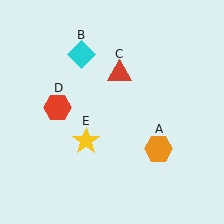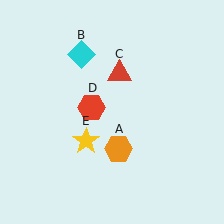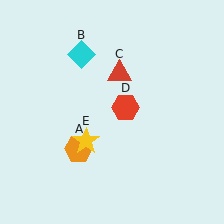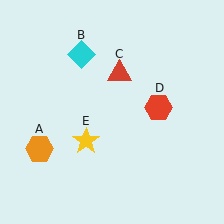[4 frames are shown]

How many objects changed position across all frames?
2 objects changed position: orange hexagon (object A), red hexagon (object D).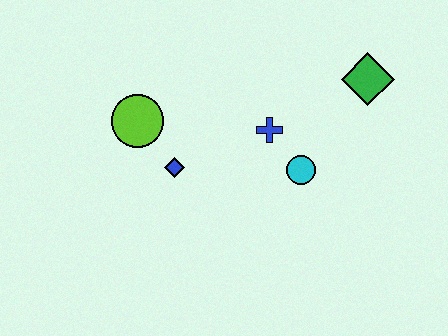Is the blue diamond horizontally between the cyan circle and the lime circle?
Yes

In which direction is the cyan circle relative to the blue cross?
The cyan circle is below the blue cross.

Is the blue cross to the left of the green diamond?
Yes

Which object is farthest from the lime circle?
The green diamond is farthest from the lime circle.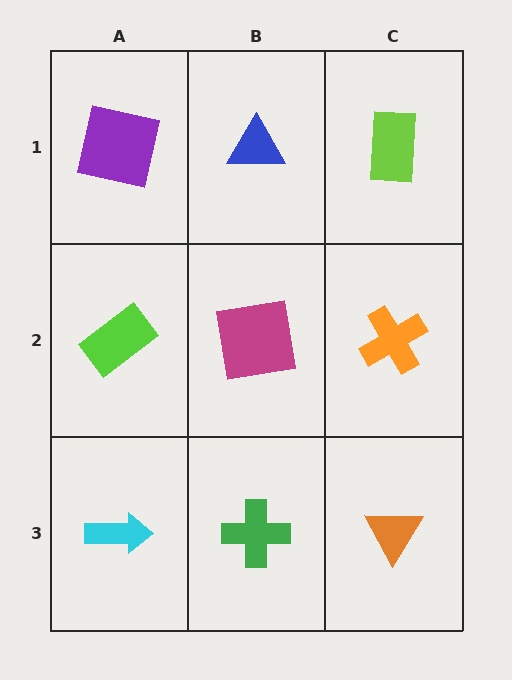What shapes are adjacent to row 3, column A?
A lime rectangle (row 2, column A), a green cross (row 3, column B).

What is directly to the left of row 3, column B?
A cyan arrow.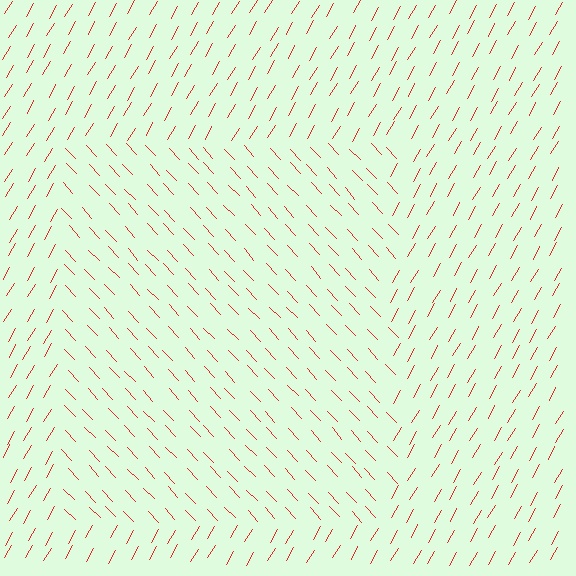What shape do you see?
I see a rectangle.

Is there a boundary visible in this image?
Yes, there is a texture boundary formed by a change in line orientation.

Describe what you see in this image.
The image is filled with small red line segments. A rectangle region in the image has lines oriented differently from the surrounding lines, creating a visible texture boundary.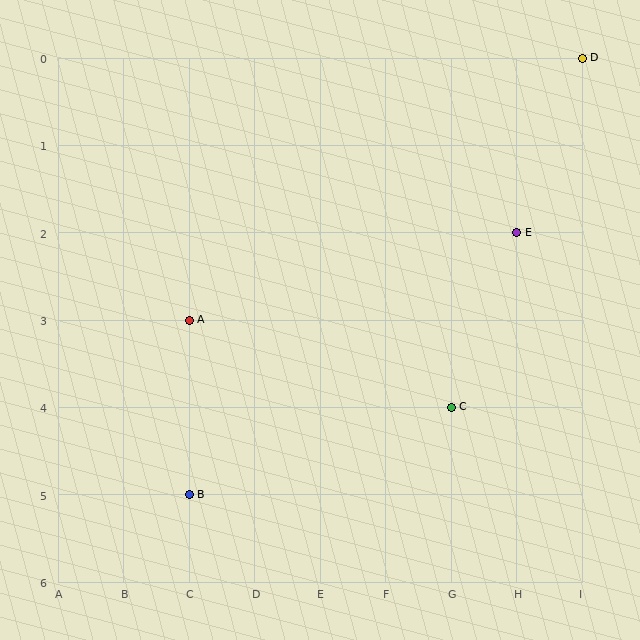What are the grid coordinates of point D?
Point D is at grid coordinates (I, 0).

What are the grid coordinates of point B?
Point B is at grid coordinates (C, 5).